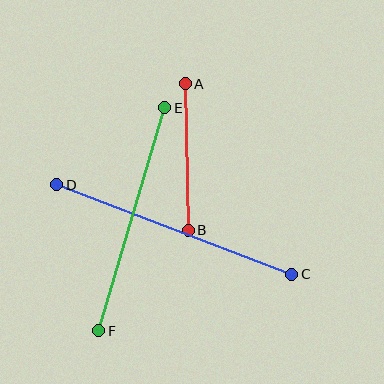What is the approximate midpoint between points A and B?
The midpoint is at approximately (187, 157) pixels.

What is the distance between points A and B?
The distance is approximately 147 pixels.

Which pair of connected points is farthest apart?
Points C and D are farthest apart.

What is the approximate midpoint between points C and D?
The midpoint is at approximately (174, 229) pixels.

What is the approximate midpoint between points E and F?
The midpoint is at approximately (132, 219) pixels.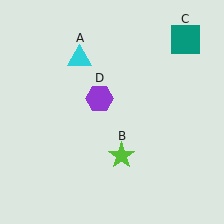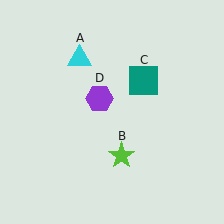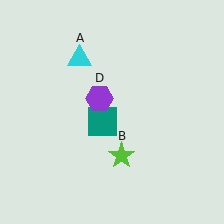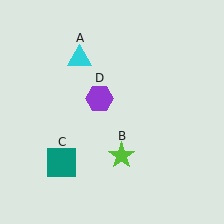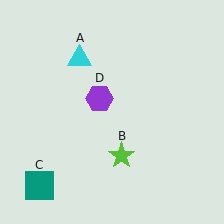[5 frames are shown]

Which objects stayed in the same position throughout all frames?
Cyan triangle (object A) and lime star (object B) and purple hexagon (object D) remained stationary.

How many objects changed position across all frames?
1 object changed position: teal square (object C).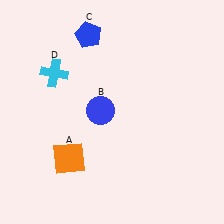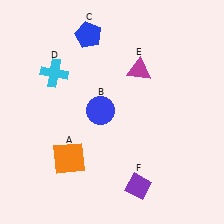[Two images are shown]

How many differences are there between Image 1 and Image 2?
There are 2 differences between the two images.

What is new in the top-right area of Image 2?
A magenta triangle (E) was added in the top-right area of Image 2.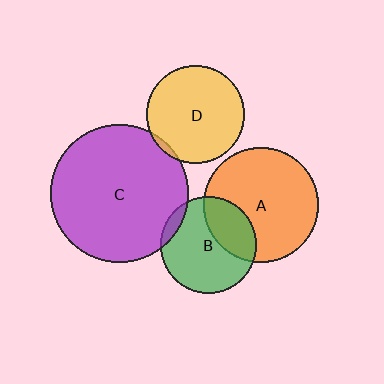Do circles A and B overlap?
Yes.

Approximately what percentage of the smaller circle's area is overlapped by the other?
Approximately 30%.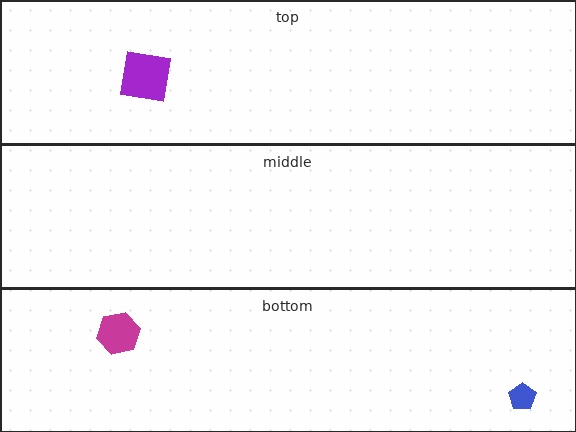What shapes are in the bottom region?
The magenta hexagon, the blue pentagon.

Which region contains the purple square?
The top region.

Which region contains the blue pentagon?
The bottom region.